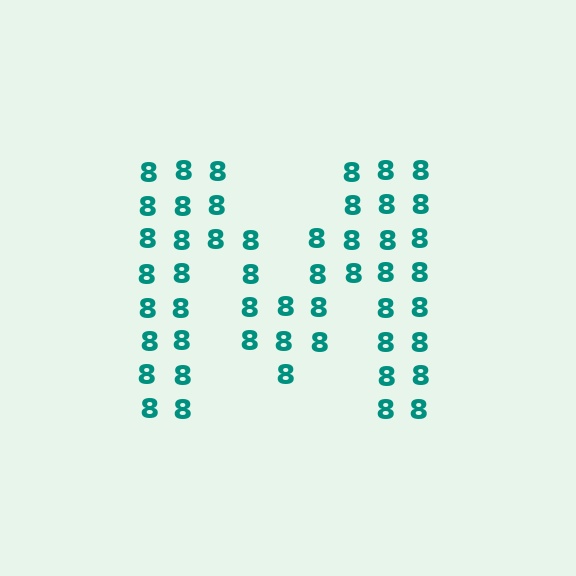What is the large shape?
The large shape is the letter M.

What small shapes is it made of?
It is made of small digit 8's.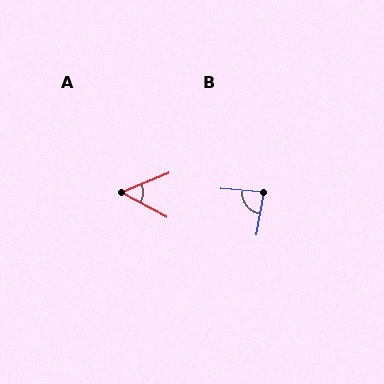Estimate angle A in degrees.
Approximately 51 degrees.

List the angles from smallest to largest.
A (51°), B (85°).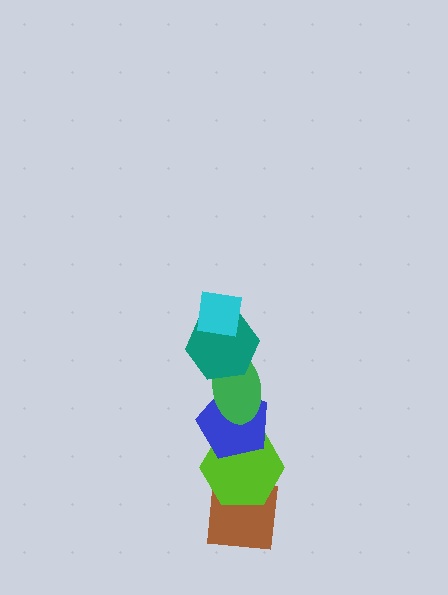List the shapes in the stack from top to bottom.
From top to bottom: the cyan square, the teal hexagon, the green ellipse, the blue pentagon, the lime hexagon, the brown square.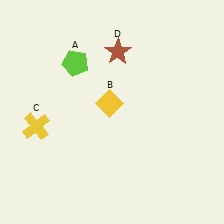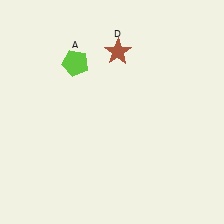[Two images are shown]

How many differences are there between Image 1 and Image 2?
There are 2 differences between the two images.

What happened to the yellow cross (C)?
The yellow cross (C) was removed in Image 2. It was in the bottom-left area of Image 1.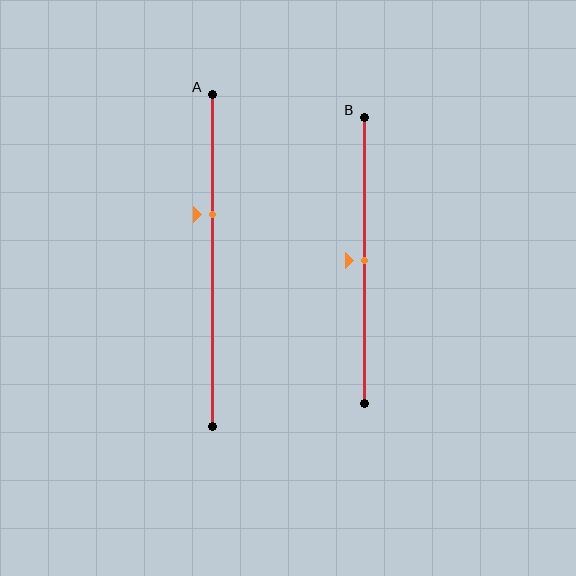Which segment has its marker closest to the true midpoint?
Segment B has its marker closest to the true midpoint.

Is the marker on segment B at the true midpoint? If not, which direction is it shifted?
Yes, the marker on segment B is at the true midpoint.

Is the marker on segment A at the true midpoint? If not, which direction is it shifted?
No, the marker on segment A is shifted upward by about 14% of the segment length.